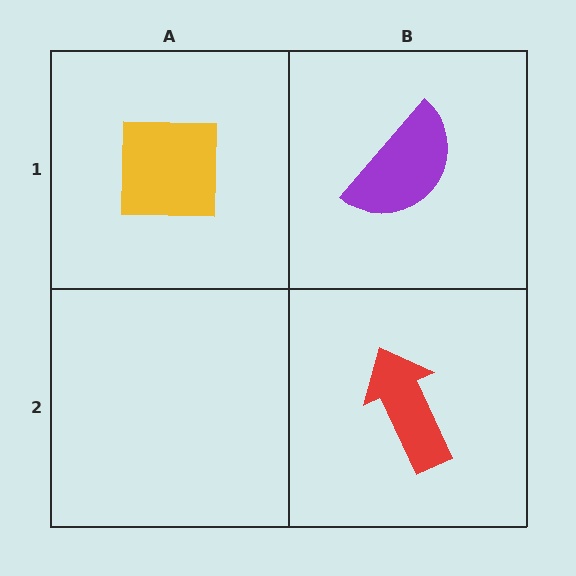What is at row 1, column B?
A purple semicircle.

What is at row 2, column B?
A red arrow.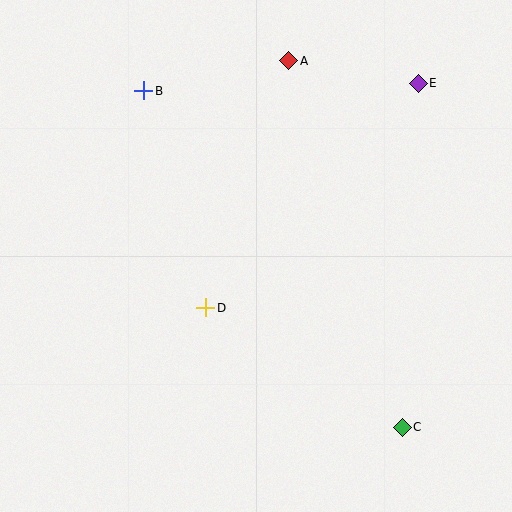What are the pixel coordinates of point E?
Point E is at (418, 83).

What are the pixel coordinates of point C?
Point C is at (402, 427).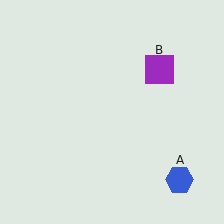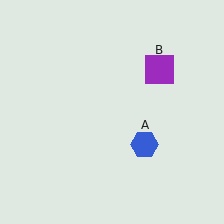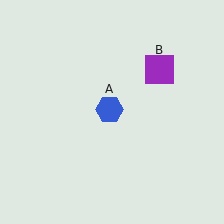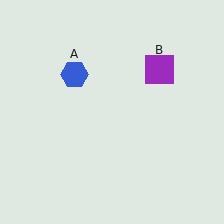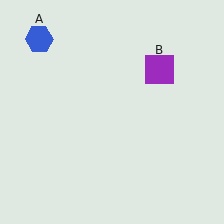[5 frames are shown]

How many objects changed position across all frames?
1 object changed position: blue hexagon (object A).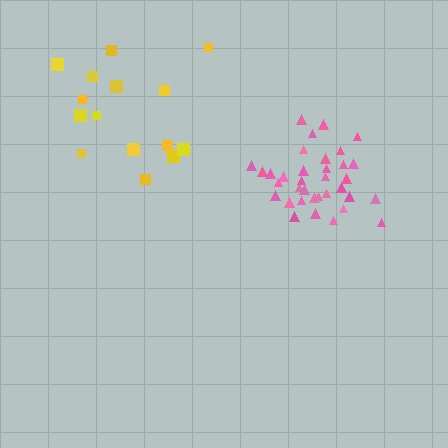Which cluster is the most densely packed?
Pink.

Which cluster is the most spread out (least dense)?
Yellow.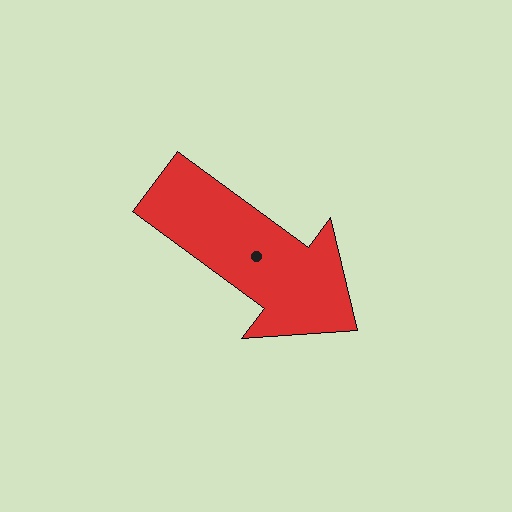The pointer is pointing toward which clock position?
Roughly 4 o'clock.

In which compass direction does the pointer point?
Southeast.